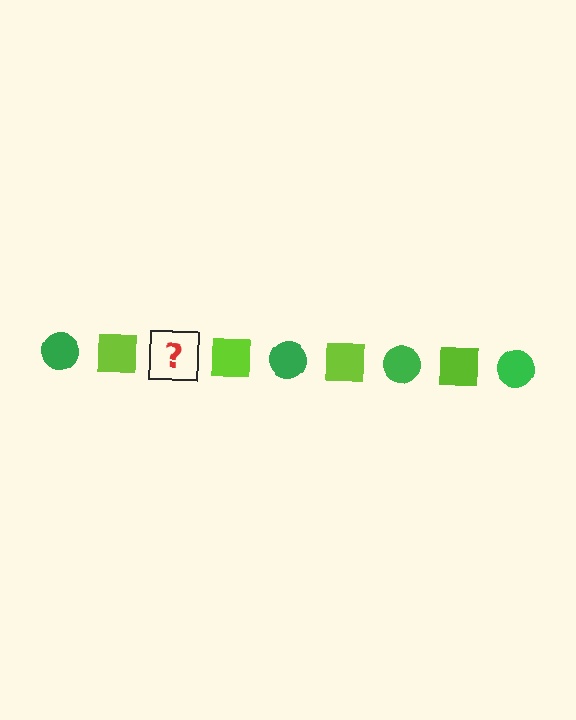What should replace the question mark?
The question mark should be replaced with a green circle.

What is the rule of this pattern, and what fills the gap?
The rule is that the pattern alternates between green circle and lime square. The gap should be filled with a green circle.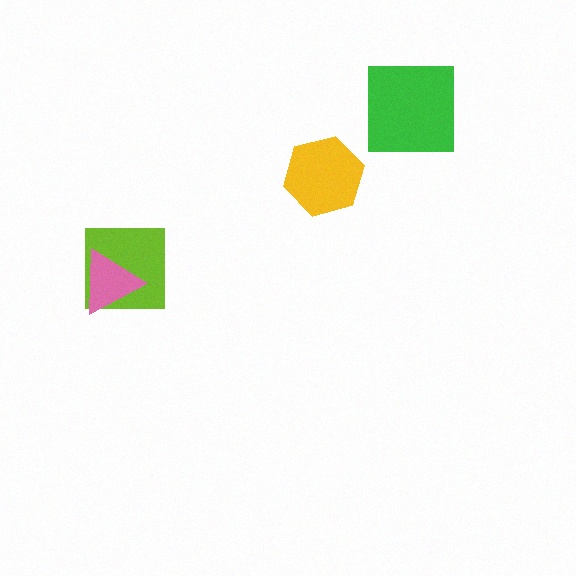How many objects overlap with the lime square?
1 object overlaps with the lime square.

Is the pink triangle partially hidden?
No, no other shape covers it.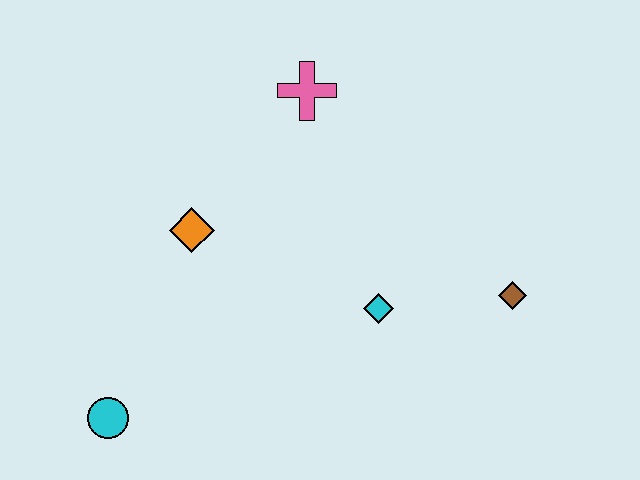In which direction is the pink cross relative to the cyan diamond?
The pink cross is above the cyan diamond.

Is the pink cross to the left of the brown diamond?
Yes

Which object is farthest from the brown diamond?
The cyan circle is farthest from the brown diamond.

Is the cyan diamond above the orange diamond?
No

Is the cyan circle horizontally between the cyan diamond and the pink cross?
No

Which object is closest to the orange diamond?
The pink cross is closest to the orange diamond.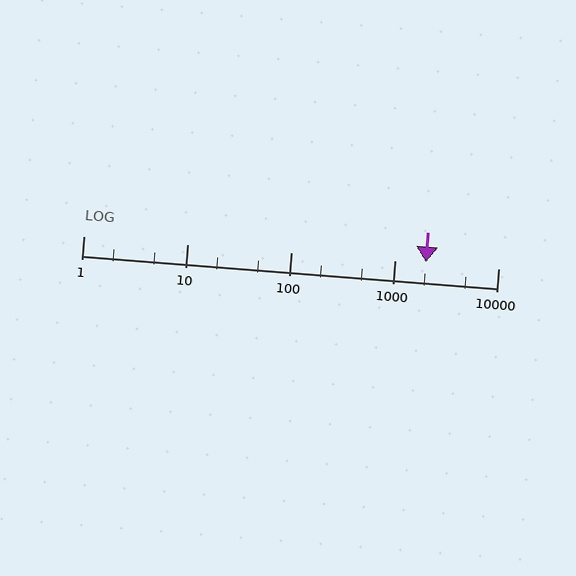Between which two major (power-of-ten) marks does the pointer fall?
The pointer is between 1000 and 10000.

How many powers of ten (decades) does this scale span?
The scale spans 4 decades, from 1 to 10000.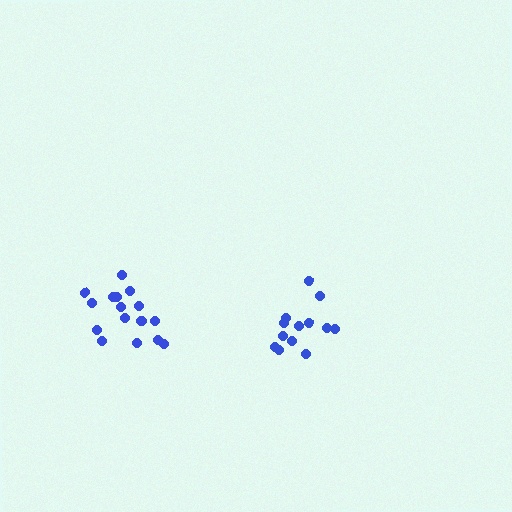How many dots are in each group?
Group 1: 16 dots, Group 2: 13 dots (29 total).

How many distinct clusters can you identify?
There are 2 distinct clusters.